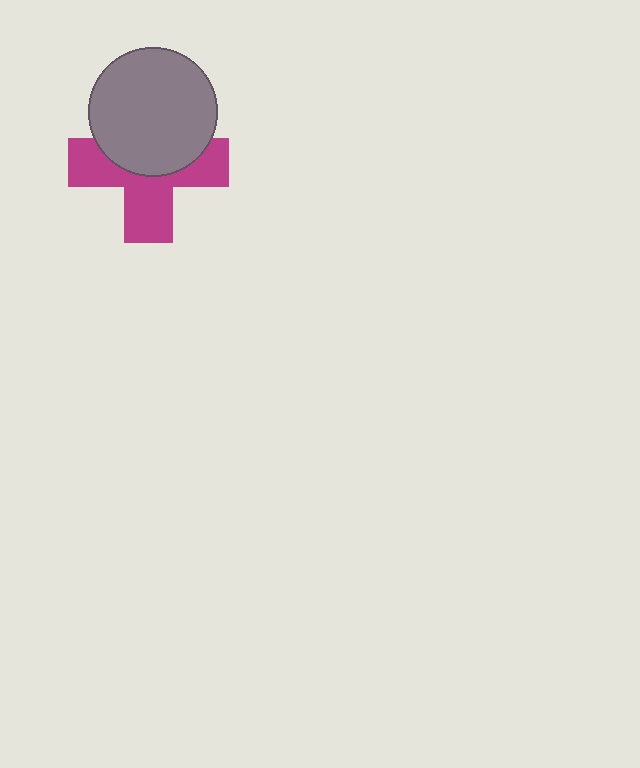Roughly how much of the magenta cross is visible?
About half of it is visible (roughly 55%).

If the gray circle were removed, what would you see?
You would see the complete magenta cross.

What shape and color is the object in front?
The object in front is a gray circle.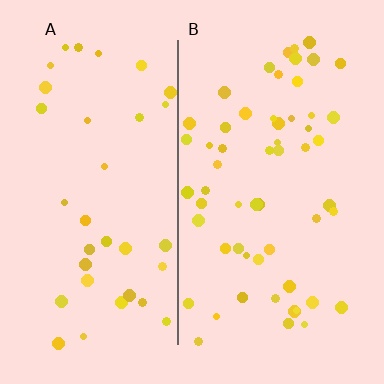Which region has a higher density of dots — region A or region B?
B (the right).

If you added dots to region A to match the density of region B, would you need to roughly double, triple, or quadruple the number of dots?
Approximately double.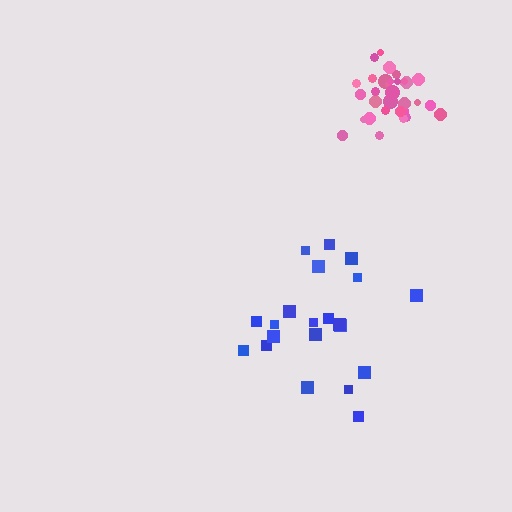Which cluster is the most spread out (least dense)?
Blue.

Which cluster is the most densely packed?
Pink.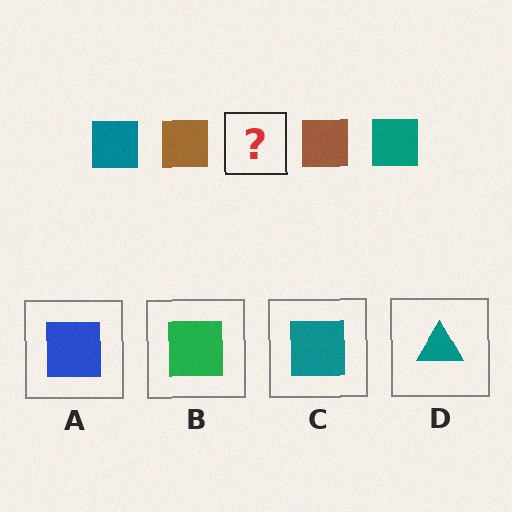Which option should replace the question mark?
Option C.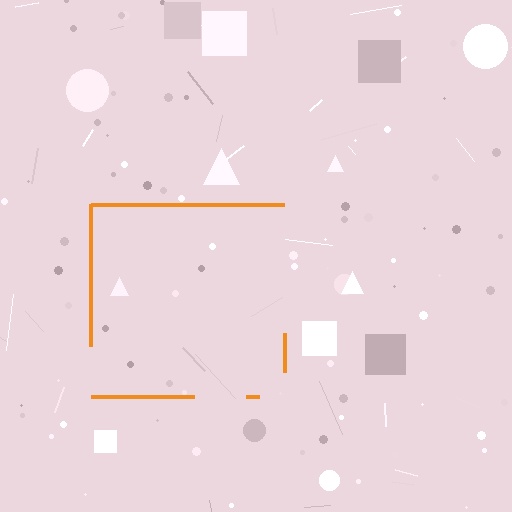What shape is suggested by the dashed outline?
The dashed outline suggests a square.